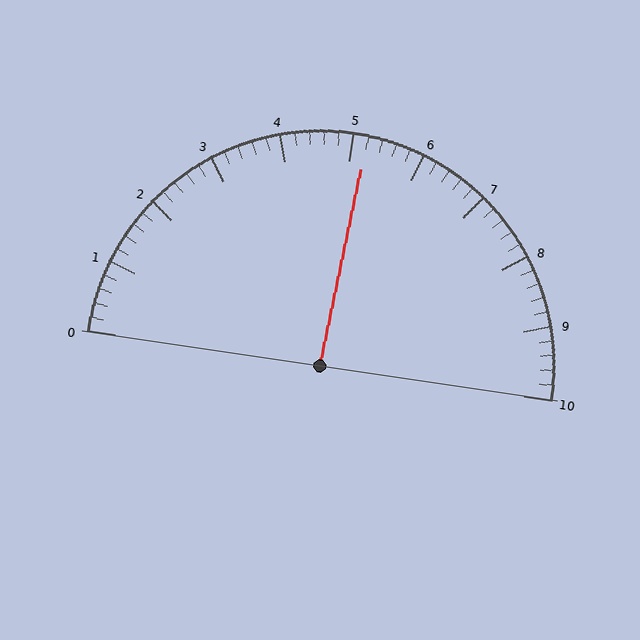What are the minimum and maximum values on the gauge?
The gauge ranges from 0 to 10.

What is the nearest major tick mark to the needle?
The nearest major tick mark is 5.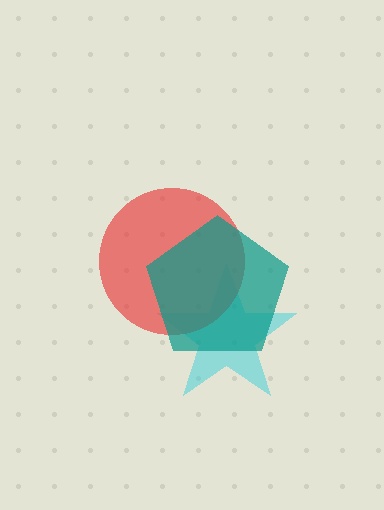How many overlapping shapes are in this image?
There are 3 overlapping shapes in the image.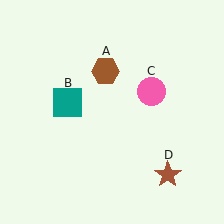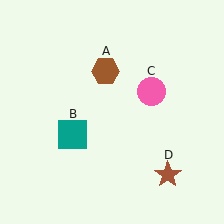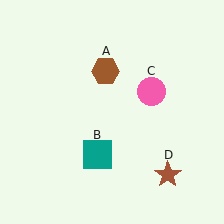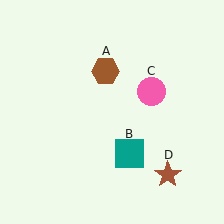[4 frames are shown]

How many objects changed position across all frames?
1 object changed position: teal square (object B).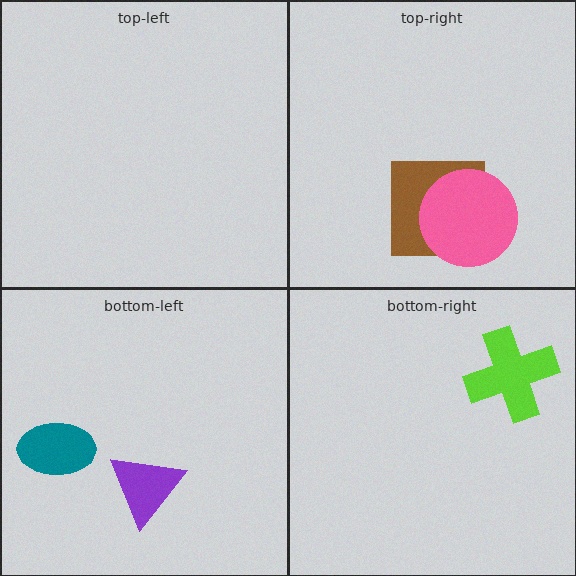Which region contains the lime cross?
The bottom-right region.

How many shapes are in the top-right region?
2.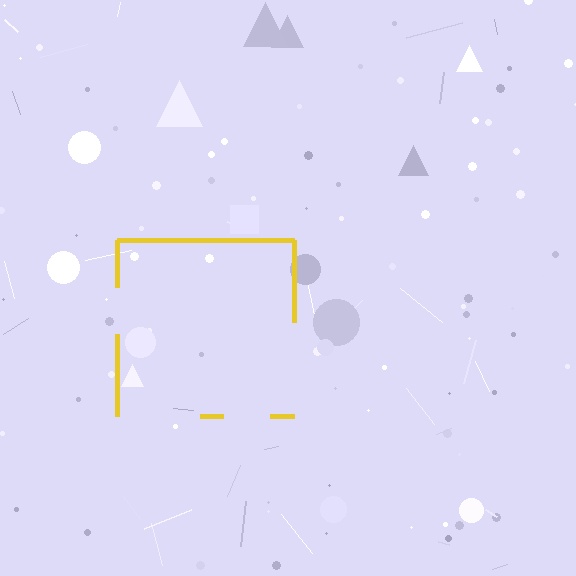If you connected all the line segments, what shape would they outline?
They would outline a square.